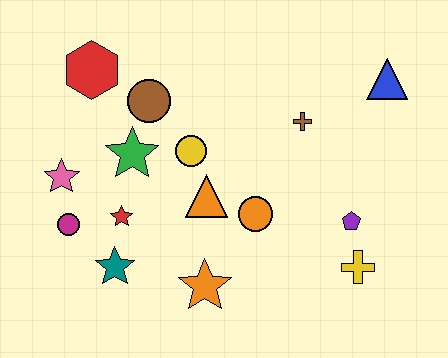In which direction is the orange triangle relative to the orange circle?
The orange triangle is to the left of the orange circle.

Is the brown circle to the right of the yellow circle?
No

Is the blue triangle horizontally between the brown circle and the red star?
No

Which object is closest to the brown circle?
The green star is closest to the brown circle.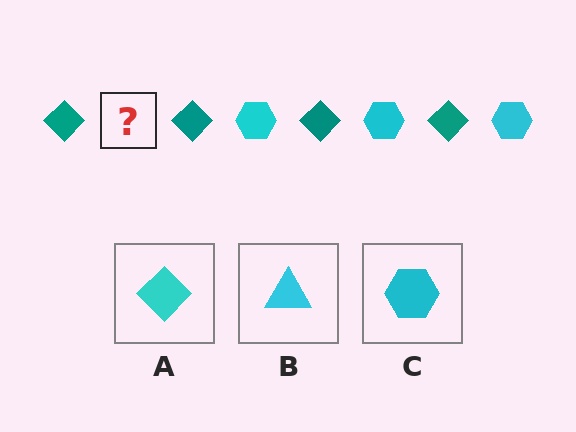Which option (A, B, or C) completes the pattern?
C.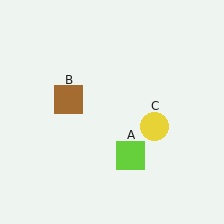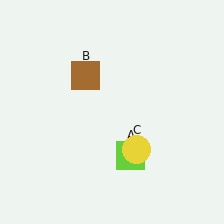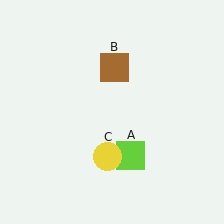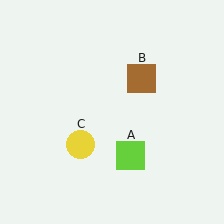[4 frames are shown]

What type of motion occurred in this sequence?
The brown square (object B), yellow circle (object C) rotated clockwise around the center of the scene.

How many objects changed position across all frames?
2 objects changed position: brown square (object B), yellow circle (object C).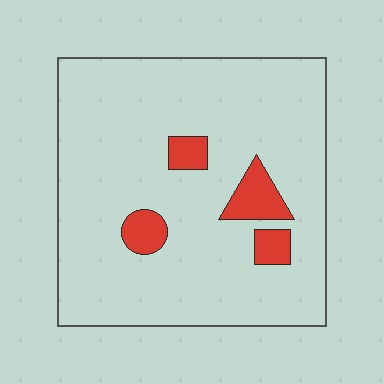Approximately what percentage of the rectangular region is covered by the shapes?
Approximately 10%.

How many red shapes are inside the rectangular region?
4.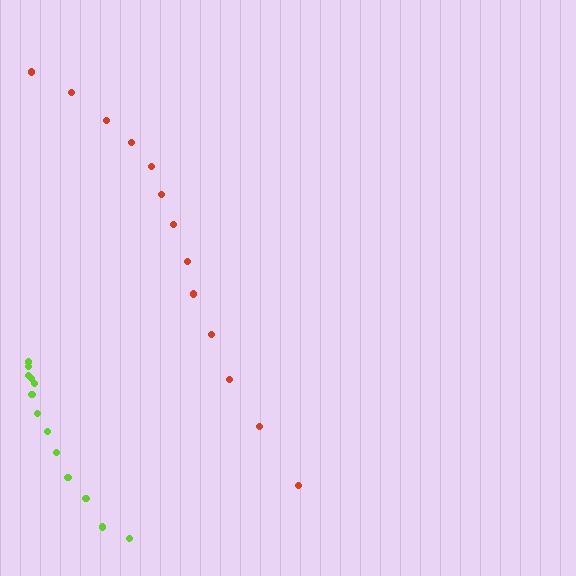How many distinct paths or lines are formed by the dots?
There are 2 distinct paths.